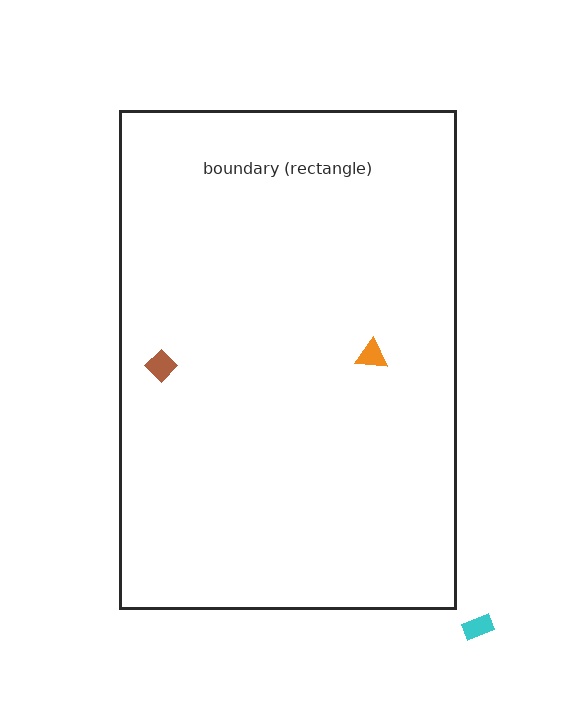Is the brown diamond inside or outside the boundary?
Inside.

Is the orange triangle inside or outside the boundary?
Inside.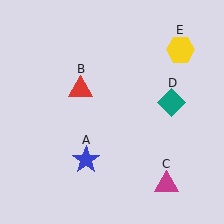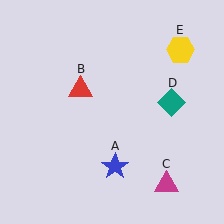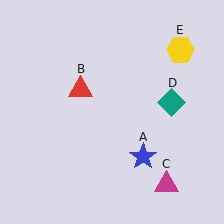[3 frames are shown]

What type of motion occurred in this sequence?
The blue star (object A) rotated counterclockwise around the center of the scene.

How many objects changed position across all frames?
1 object changed position: blue star (object A).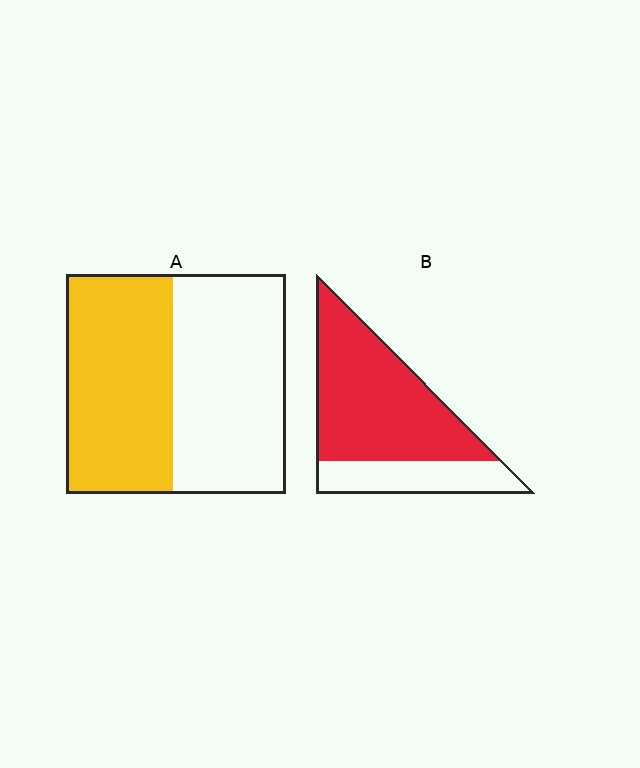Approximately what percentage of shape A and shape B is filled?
A is approximately 50% and B is approximately 70%.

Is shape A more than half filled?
Roughly half.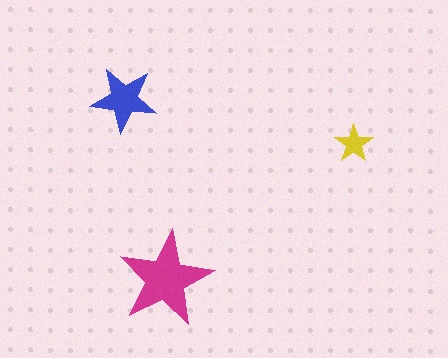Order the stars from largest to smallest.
the magenta one, the blue one, the yellow one.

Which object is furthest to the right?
The yellow star is rightmost.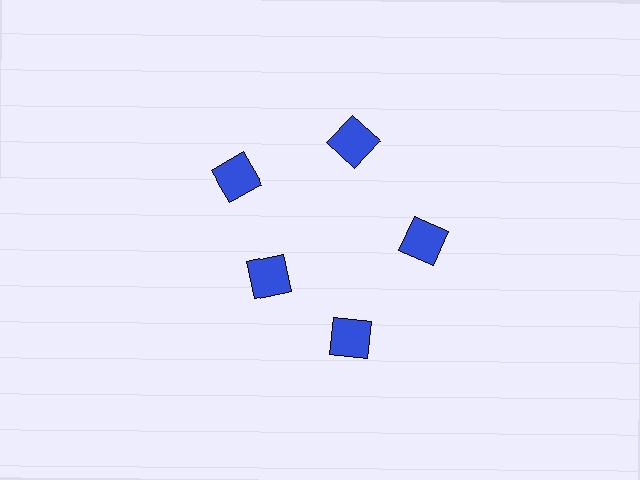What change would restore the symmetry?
The symmetry would be restored by moving it outward, back onto the ring so that all 5 squares sit at equal angles and equal distance from the center.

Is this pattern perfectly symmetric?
No. The 5 blue squares are arranged in a ring, but one element near the 8 o'clock position is pulled inward toward the center, breaking the 5-fold rotational symmetry.